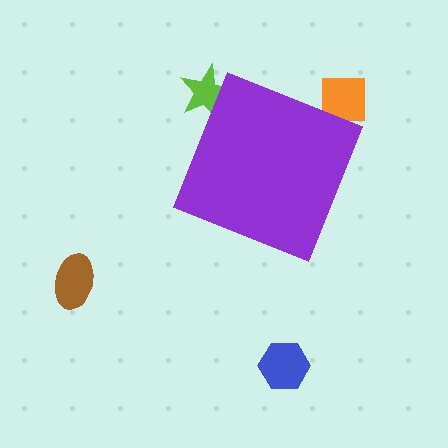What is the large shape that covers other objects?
A purple diamond.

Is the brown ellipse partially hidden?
No, the brown ellipse is fully visible.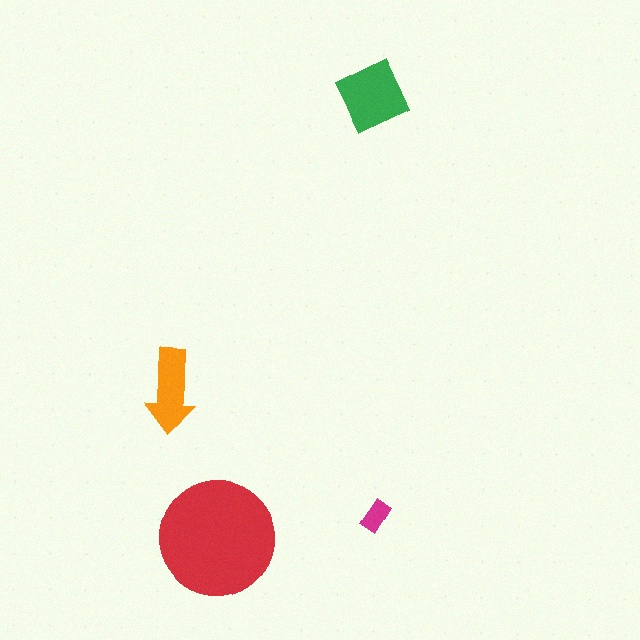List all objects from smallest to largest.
The magenta rectangle, the orange arrow, the green diamond, the red circle.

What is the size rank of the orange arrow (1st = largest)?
3rd.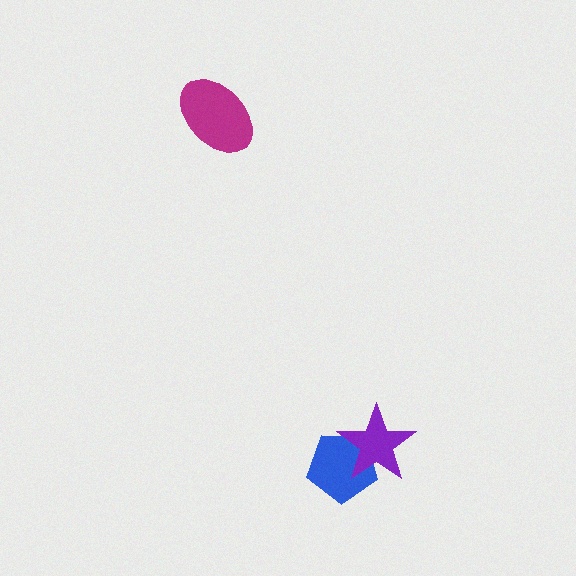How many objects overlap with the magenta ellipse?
0 objects overlap with the magenta ellipse.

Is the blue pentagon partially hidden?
Yes, it is partially covered by another shape.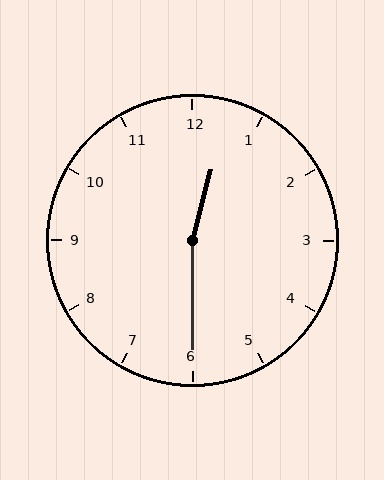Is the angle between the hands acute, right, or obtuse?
It is obtuse.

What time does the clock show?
12:30.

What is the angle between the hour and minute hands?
Approximately 165 degrees.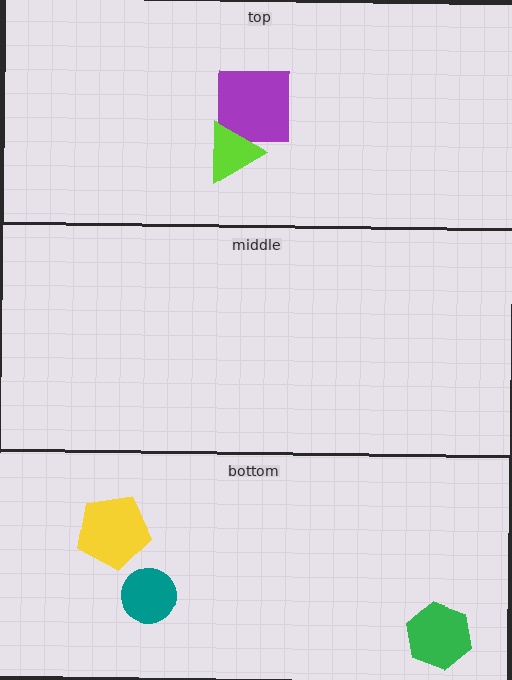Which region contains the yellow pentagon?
The bottom region.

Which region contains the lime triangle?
The top region.